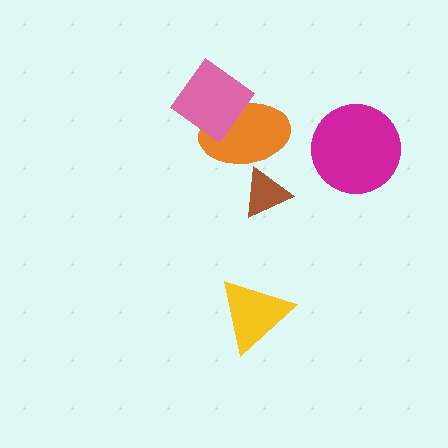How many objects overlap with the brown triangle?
1 object overlaps with the brown triangle.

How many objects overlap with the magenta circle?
0 objects overlap with the magenta circle.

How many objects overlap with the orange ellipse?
2 objects overlap with the orange ellipse.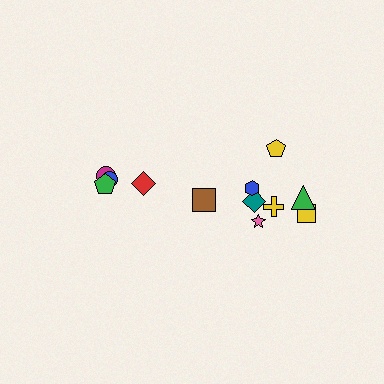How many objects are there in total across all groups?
There are 12 objects.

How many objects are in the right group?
There are 8 objects.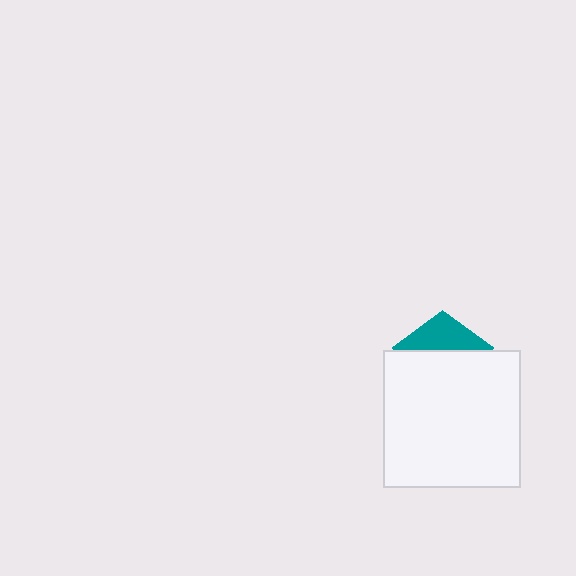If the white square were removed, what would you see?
You would see the complete teal pentagon.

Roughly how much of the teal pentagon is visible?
A small part of it is visible (roughly 31%).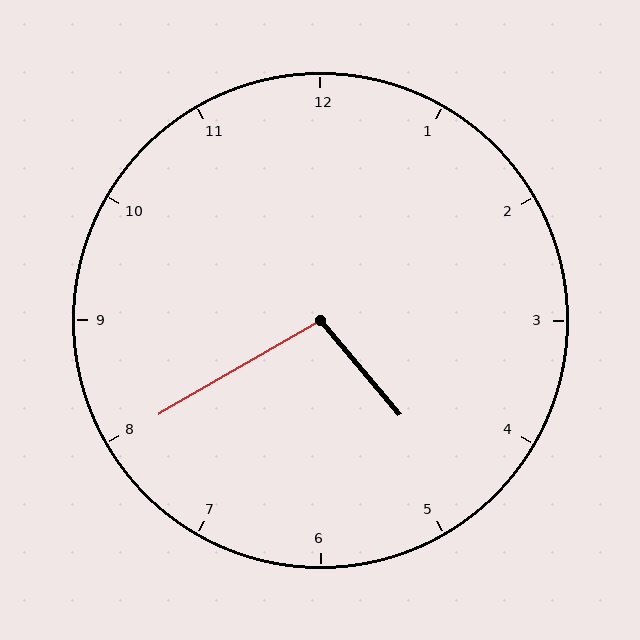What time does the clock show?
4:40.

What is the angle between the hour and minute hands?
Approximately 100 degrees.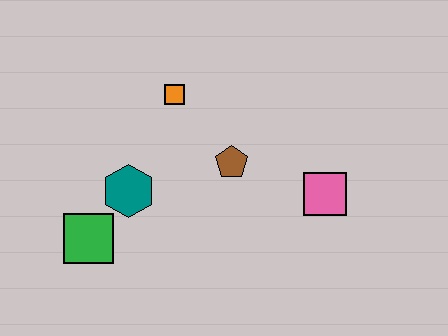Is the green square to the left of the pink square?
Yes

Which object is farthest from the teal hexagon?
The pink square is farthest from the teal hexagon.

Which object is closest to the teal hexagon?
The green square is closest to the teal hexagon.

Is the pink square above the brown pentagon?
No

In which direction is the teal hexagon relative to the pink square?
The teal hexagon is to the left of the pink square.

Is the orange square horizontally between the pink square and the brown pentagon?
No